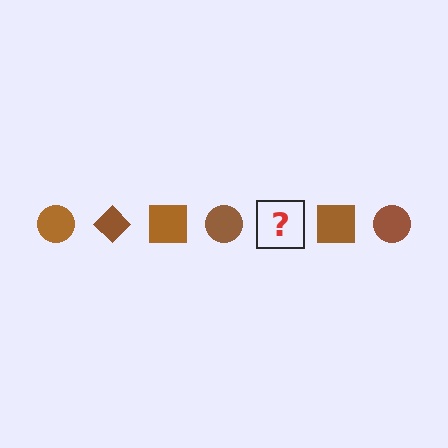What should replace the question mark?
The question mark should be replaced with a brown diamond.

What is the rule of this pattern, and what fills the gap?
The rule is that the pattern cycles through circle, diamond, square shapes in brown. The gap should be filled with a brown diamond.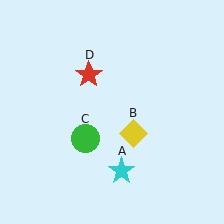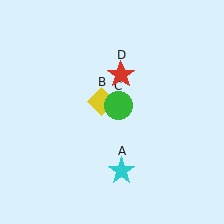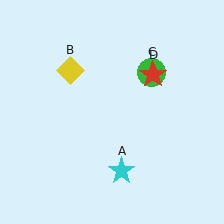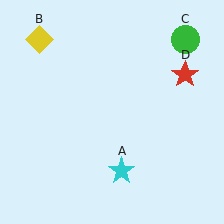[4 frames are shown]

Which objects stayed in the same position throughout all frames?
Cyan star (object A) remained stationary.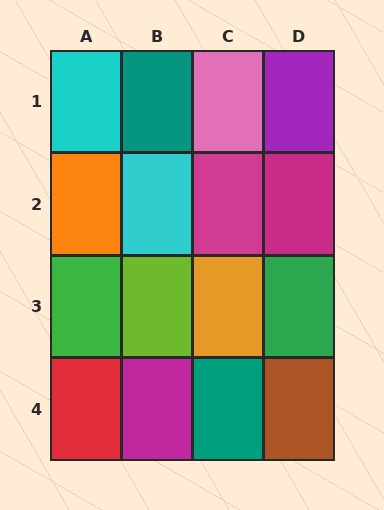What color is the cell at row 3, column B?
Lime.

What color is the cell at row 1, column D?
Purple.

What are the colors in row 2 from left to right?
Orange, cyan, magenta, magenta.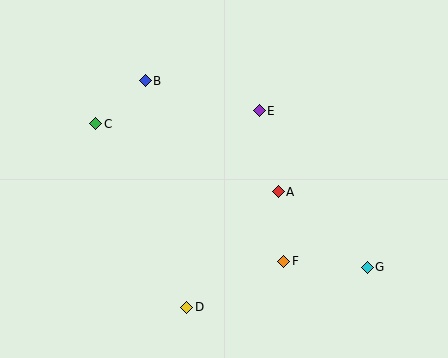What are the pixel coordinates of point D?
Point D is at (187, 307).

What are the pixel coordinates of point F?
Point F is at (284, 261).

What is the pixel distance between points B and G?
The distance between B and G is 290 pixels.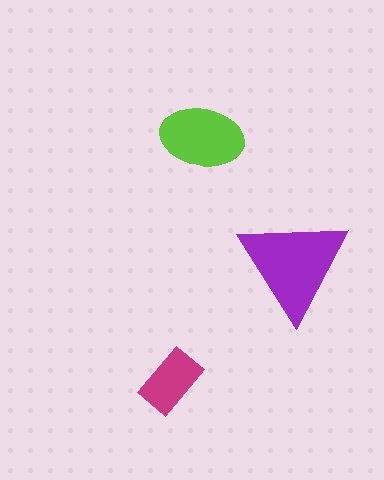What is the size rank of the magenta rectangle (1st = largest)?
3rd.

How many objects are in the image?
There are 3 objects in the image.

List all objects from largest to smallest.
The purple triangle, the lime ellipse, the magenta rectangle.